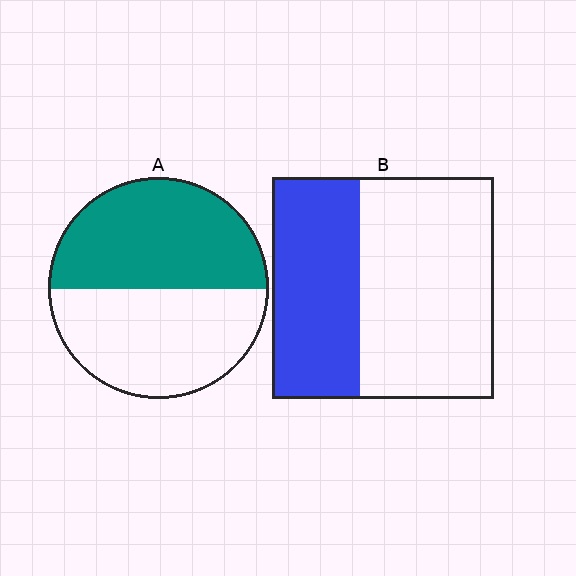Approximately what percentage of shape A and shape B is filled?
A is approximately 50% and B is approximately 40%.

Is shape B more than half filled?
No.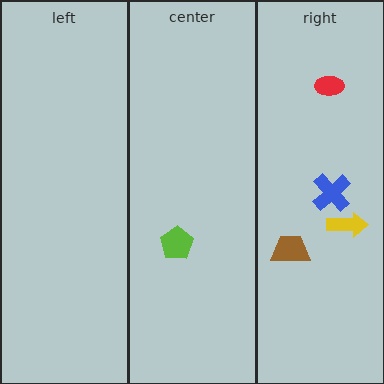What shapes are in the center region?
The lime pentagon.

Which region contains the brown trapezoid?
The right region.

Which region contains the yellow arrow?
The right region.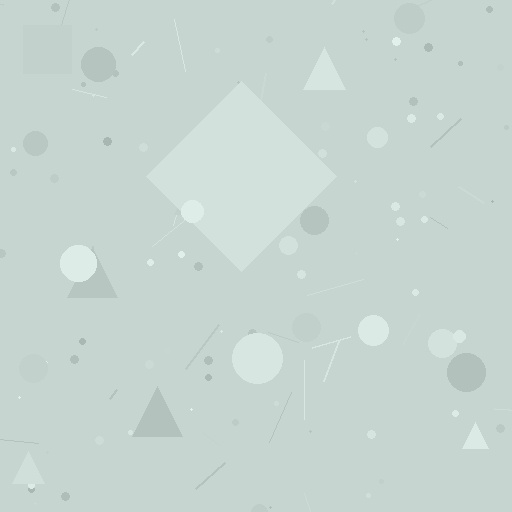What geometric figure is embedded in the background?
A diamond is embedded in the background.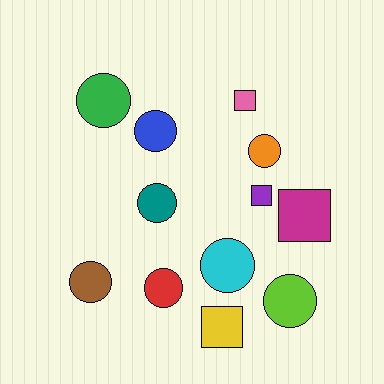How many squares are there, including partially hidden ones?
There are 4 squares.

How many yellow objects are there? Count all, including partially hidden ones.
There is 1 yellow object.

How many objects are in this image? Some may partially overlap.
There are 12 objects.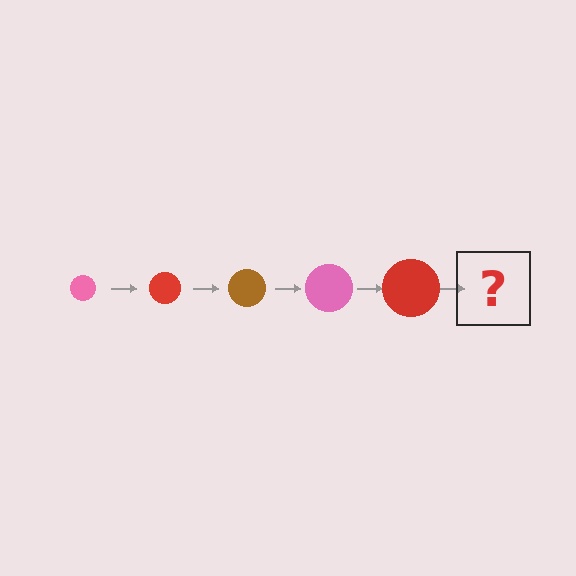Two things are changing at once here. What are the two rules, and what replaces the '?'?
The two rules are that the circle grows larger each step and the color cycles through pink, red, and brown. The '?' should be a brown circle, larger than the previous one.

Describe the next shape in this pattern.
It should be a brown circle, larger than the previous one.